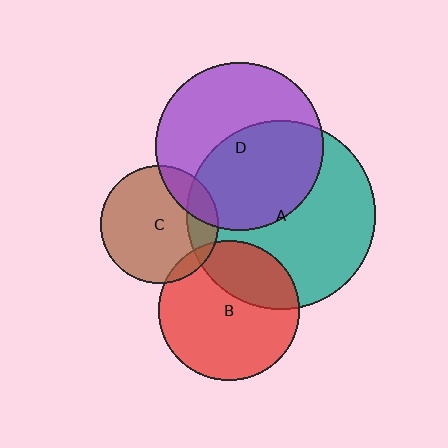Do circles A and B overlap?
Yes.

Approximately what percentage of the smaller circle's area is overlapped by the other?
Approximately 30%.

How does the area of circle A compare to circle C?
Approximately 2.6 times.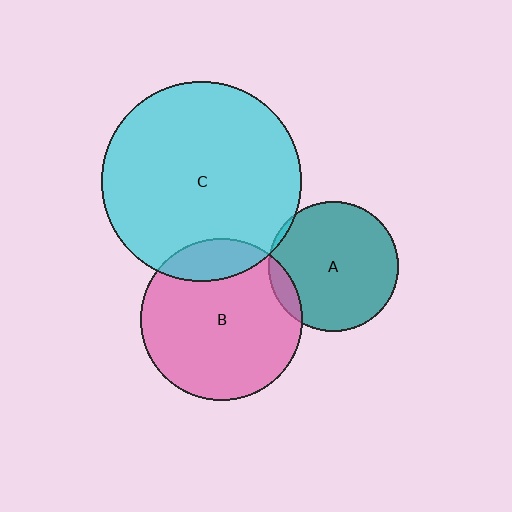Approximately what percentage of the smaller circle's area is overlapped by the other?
Approximately 5%.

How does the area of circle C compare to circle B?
Approximately 1.5 times.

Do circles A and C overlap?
Yes.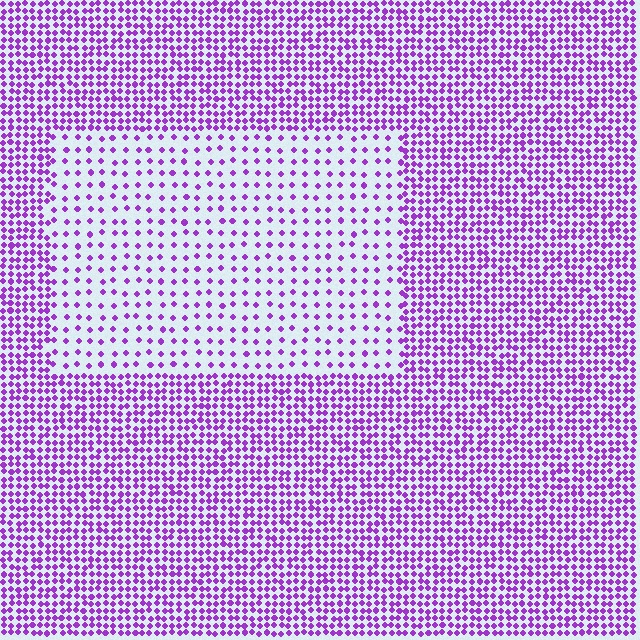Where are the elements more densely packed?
The elements are more densely packed outside the rectangle boundary.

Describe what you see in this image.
The image contains small purple elements arranged at two different densities. A rectangle-shaped region is visible where the elements are less densely packed than the surrounding area.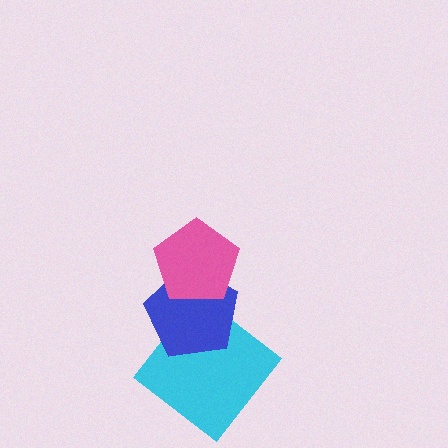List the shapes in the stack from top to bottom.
From top to bottom: the pink pentagon, the blue pentagon, the cyan diamond.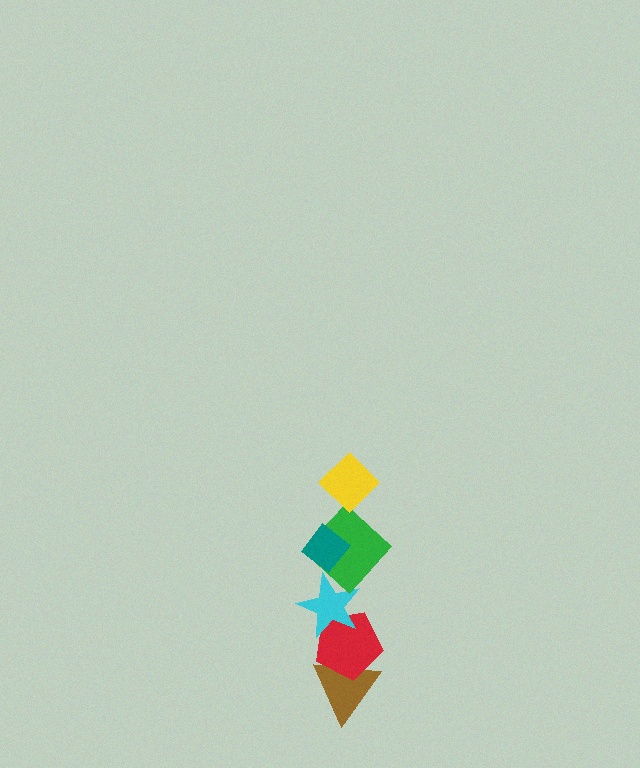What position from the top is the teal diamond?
The teal diamond is 2nd from the top.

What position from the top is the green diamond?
The green diamond is 3rd from the top.